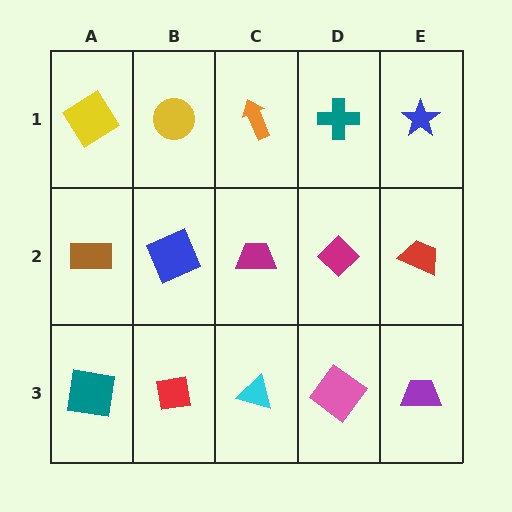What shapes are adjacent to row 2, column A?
A yellow diamond (row 1, column A), a teal square (row 3, column A), a blue square (row 2, column B).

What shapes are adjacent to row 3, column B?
A blue square (row 2, column B), a teal square (row 3, column A), a cyan triangle (row 3, column C).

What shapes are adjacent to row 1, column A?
A brown rectangle (row 2, column A), a yellow circle (row 1, column B).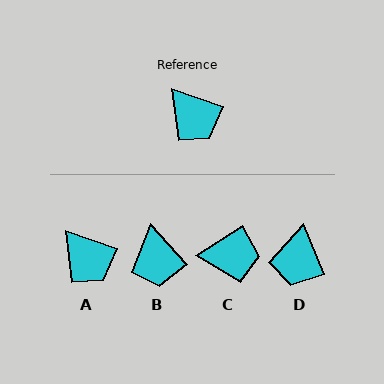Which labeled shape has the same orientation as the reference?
A.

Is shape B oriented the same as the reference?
No, it is off by about 29 degrees.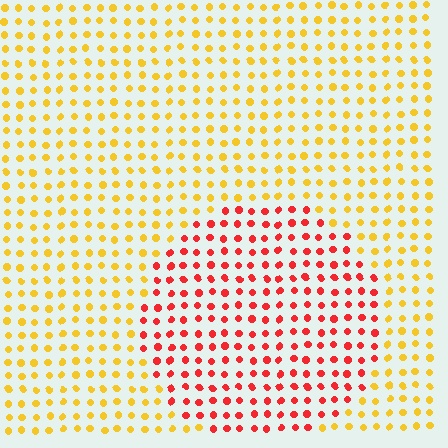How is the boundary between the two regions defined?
The boundary is defined purely by a slight shift in hue (about 50 degrees). Spacing, size, and orientation are identical on both sides.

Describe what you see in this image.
The image is filled with small yellow elements in a uniform arrangement. A circle-shaped region is visible where the elements are tinted to a slightly different hue, forming a subtle color boundary.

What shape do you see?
I see a circle.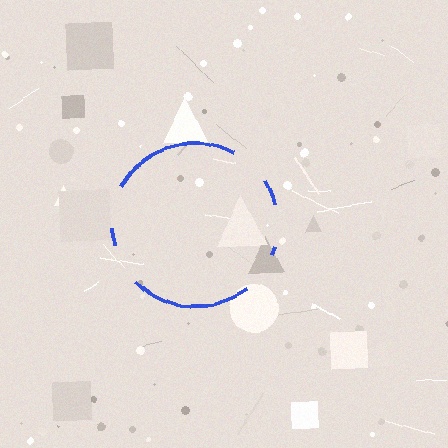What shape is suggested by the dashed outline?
The dashed outline suggests a circle.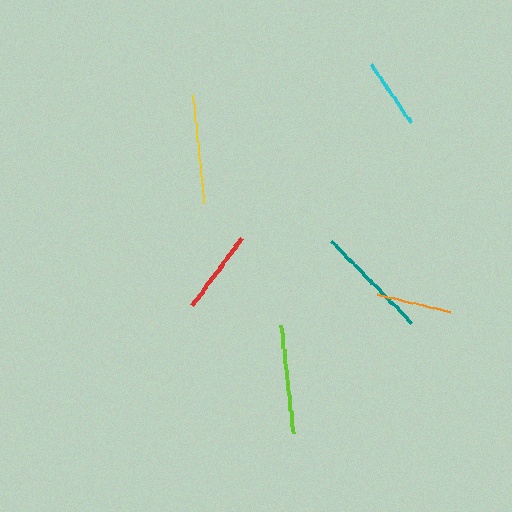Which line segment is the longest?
The teal line is the longest at approximately 114 pixels.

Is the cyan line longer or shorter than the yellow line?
The yellow line is longer than the cyan line.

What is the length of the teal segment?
The teal segment is approximately 114 pixels long.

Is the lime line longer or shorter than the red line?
The lime line is longer than the red line.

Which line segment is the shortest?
The cyan line is the shortest at approximately 71 pixels.